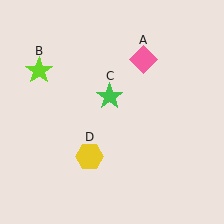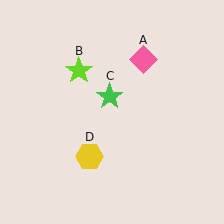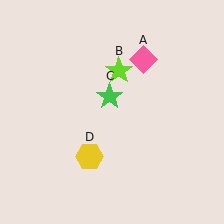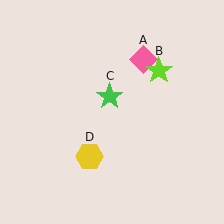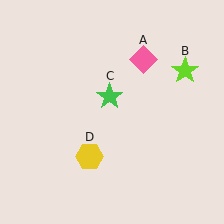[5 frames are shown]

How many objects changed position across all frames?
1 object changed position: lime star (object B).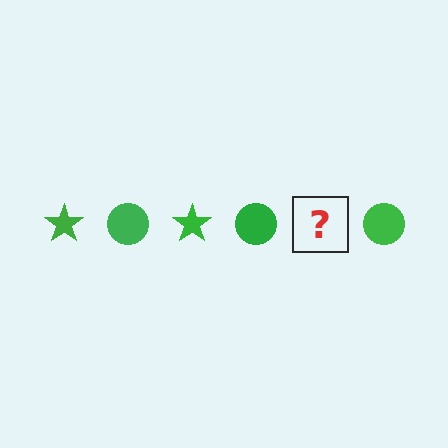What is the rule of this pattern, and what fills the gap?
The rule is that the pattern cycles through star, circle shapes in green. The gap should be filled with a green star.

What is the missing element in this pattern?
The missing element is a green star.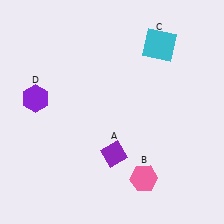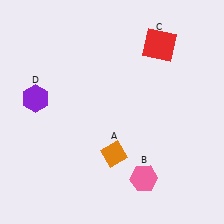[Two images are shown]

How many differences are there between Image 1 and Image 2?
There are 2 differences between the two images.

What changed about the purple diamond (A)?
In Image 1, A is purple. In Image 2, it changed to orange.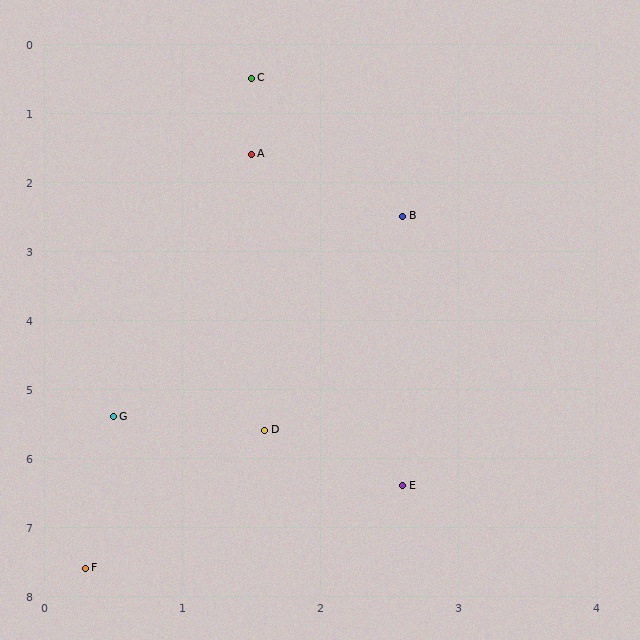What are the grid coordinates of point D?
Point D is at approximately (1.6, 5.6).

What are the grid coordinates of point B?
Point B is at approximately (2.6, 2.5).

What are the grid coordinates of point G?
Point G is at approximately (0.5, 5.4).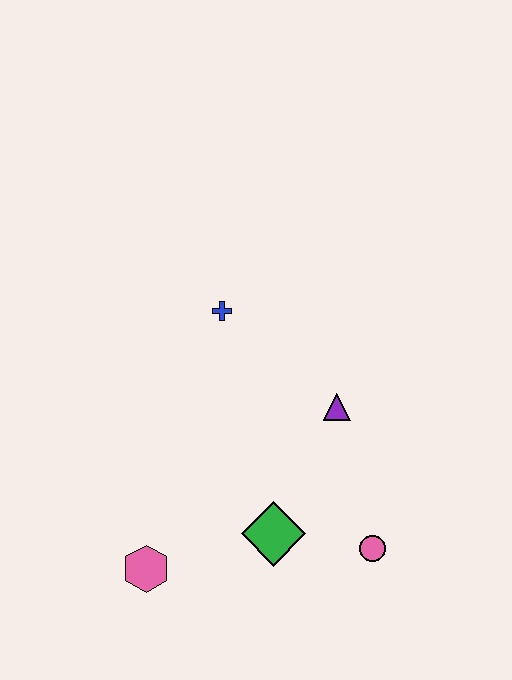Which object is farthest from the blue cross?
The pink circle is farthest from the blue cross.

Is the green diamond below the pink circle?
No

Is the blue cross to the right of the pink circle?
No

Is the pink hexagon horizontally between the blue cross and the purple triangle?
No